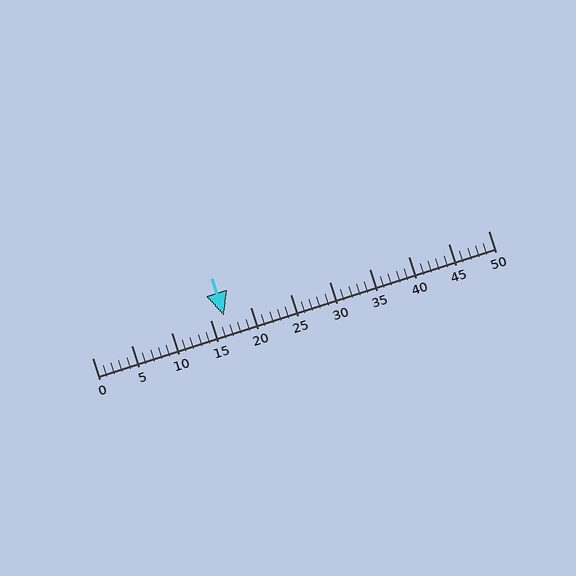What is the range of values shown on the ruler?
The ruler shows values from 0 to 50.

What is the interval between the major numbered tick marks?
The major tick marks are spaced 5 units apart.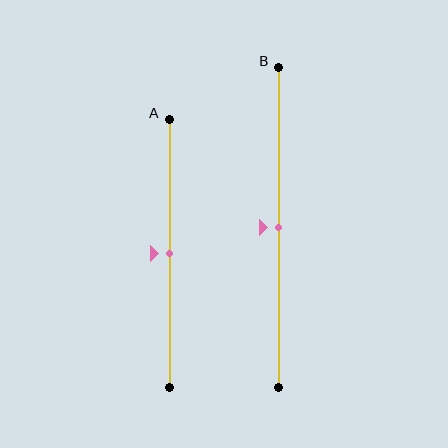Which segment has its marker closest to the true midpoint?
Segment A has its marker closest to the true midpoint.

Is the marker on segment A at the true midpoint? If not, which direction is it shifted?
Yes, the marker on segment A is at the true midpoint.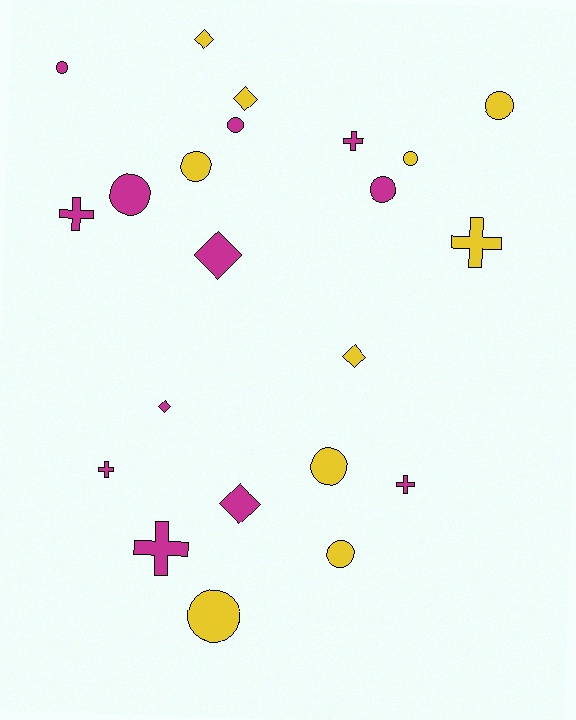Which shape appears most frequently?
Circle, with 10 objects.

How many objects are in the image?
There are 22 objects.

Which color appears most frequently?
Magenta, with 12 objects.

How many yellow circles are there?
There are 6 yellow circles.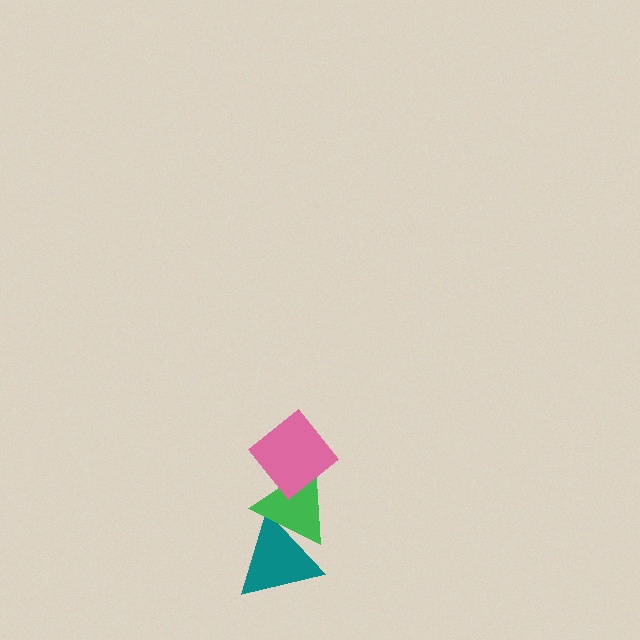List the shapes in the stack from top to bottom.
From top to bottom: the pink diamond, the green triangle, the teal triangle.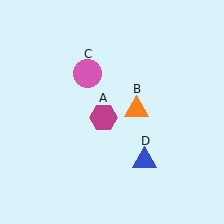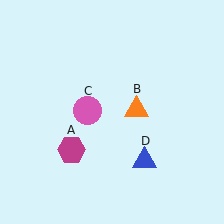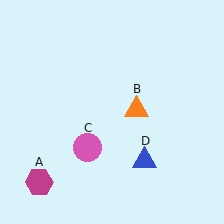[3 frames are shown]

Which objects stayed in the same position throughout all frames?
Orange triangle (object B) and blue triangle (object D) remained stationary.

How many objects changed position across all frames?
2 objects changed position: magenta hexagon (object A), pink circle (object C).